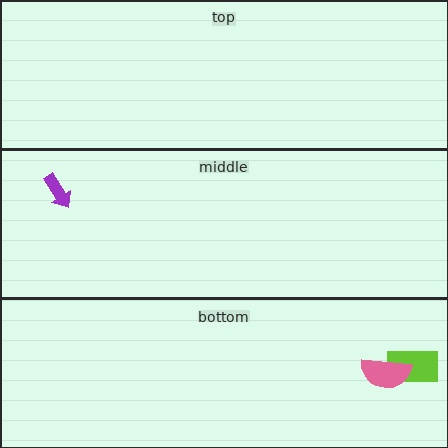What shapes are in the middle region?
The purple arrow.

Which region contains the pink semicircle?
The bottom region.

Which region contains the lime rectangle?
The bottom region.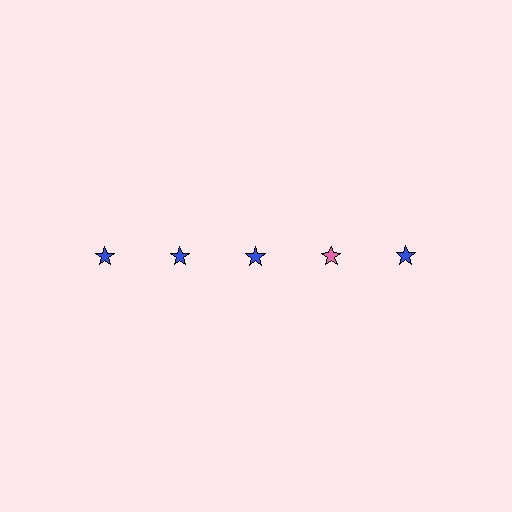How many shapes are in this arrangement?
There are 5 shapes arranged in a grid pattern.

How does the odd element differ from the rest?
It has a different color: pink instead of blue.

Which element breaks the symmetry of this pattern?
The pink star in the top row, second from right column breaks the symmetry. All other shapes are blue stars.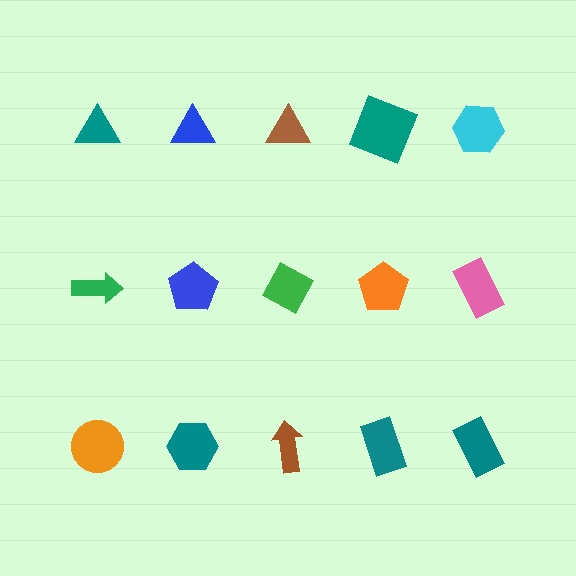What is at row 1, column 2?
A blue triangle.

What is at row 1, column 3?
A brown triangle.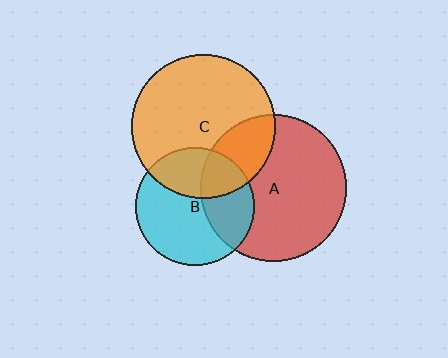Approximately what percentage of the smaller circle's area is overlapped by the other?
Approximately 35%.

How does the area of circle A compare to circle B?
Approximately 1.5 times.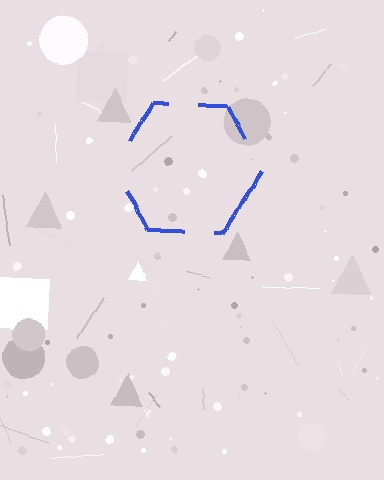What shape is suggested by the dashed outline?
The dashed outline suggests a hexagon.